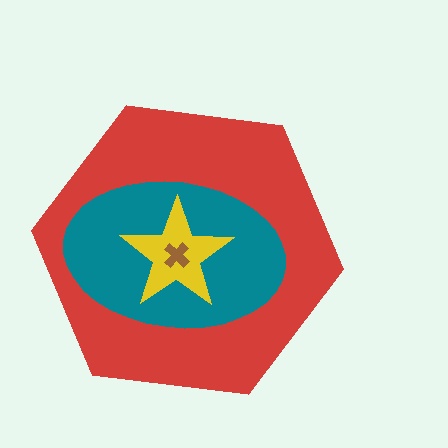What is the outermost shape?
The red hexagon.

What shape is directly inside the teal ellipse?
The yellow star.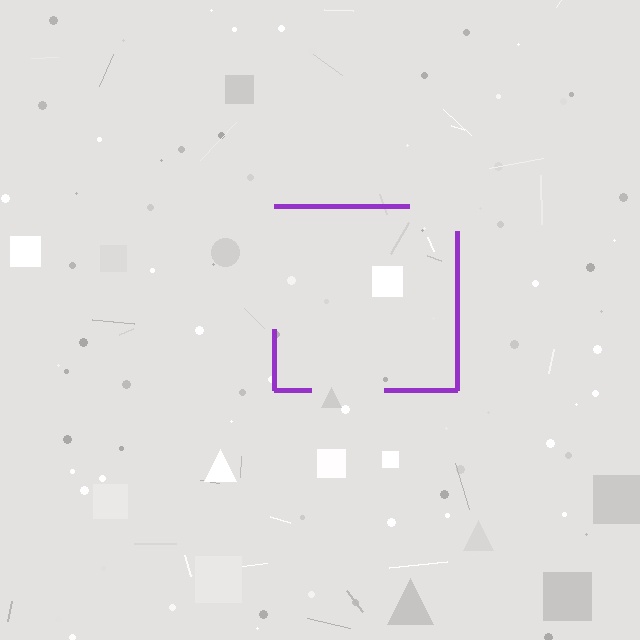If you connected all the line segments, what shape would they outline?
They would outline a square.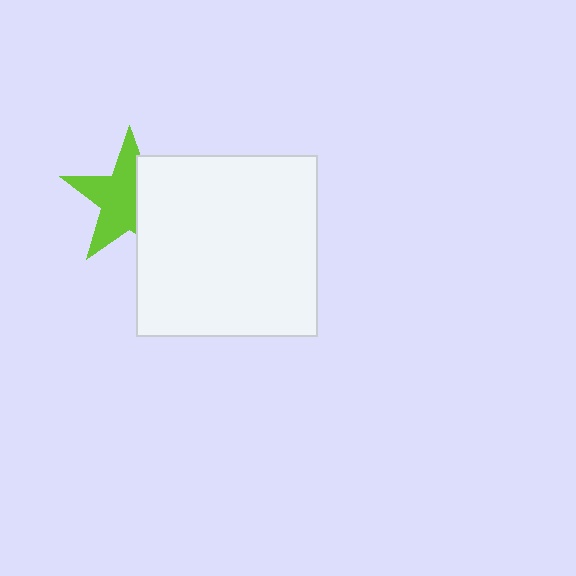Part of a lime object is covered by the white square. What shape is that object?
It is a star.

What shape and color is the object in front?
The object in front is a white square.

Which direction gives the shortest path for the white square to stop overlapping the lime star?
Moving right gives the shortest separation.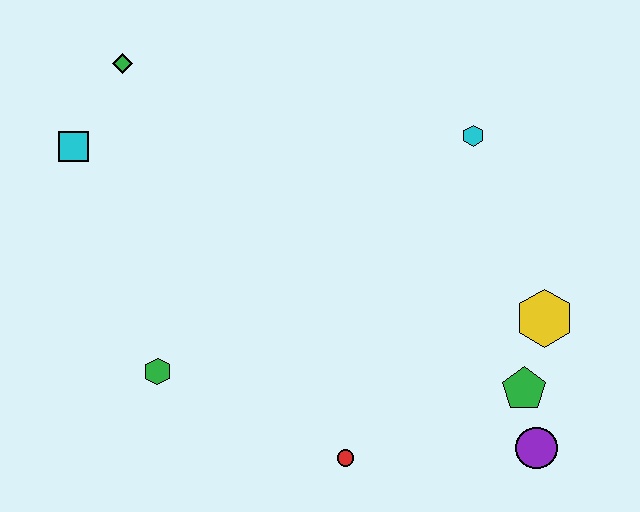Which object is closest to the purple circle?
The green pentagon is closest to the purple circle.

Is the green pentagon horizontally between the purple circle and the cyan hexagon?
Yes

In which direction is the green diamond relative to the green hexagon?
The green diamond is above the green hexagon.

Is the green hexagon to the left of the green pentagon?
Yes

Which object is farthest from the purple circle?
The green diamond is farthest from the purple circle.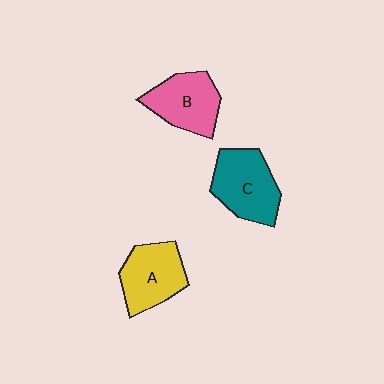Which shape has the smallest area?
Shape B (pink).